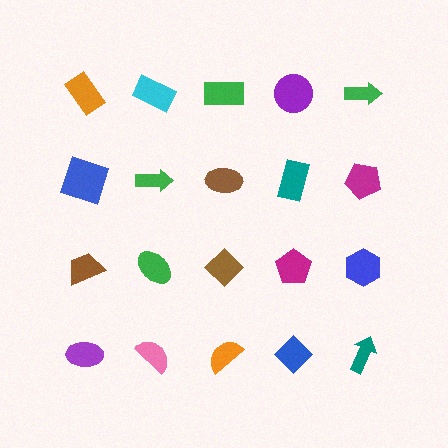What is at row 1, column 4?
A purple circle.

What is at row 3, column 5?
A blue hexagon.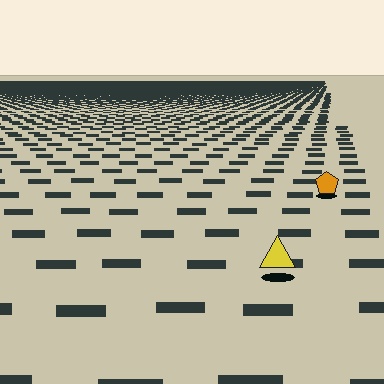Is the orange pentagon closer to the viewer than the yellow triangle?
No. The yellow triangle is closer — you can tell from the texture gradient: the ground texture is coarser near it.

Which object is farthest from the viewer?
The orange pentagon is farthest from the viewer. It appears smaller and the ground texture around it is denser.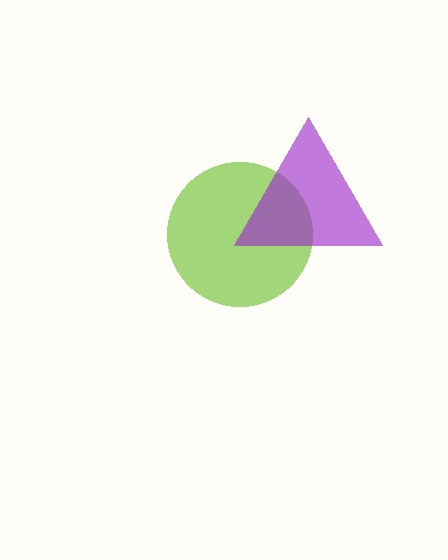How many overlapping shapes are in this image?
There are 2 overlapping shapes in the image.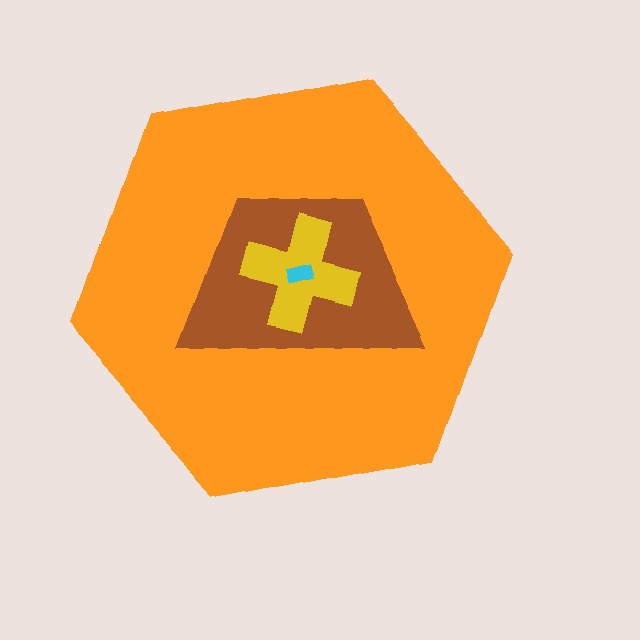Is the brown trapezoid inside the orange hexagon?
Yes.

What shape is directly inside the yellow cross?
The cyan rectangle.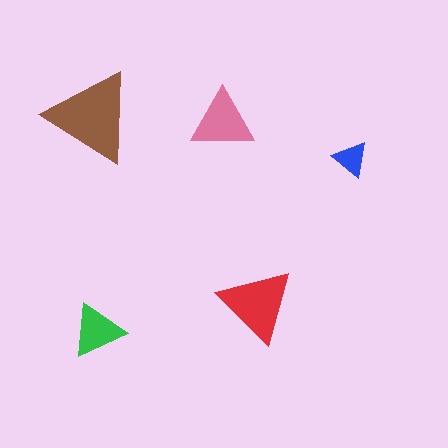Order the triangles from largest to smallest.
the brown one, the red one, the pink one, the green one, the blue one.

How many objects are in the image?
There are 5 objects in the image.